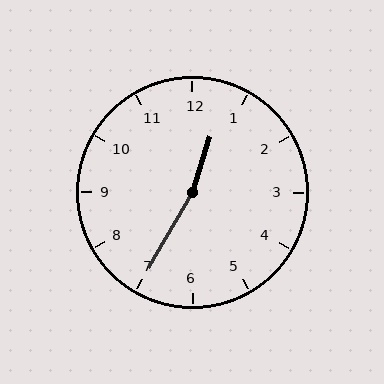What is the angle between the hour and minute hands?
Approximately 168 degrees.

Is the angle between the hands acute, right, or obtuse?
It is obtuse.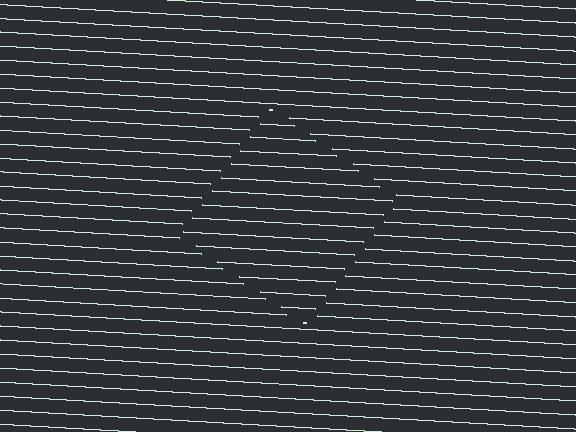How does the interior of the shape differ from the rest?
The interior of the shape contains the same grating, shifted by half a period — the contour is defined by the phase discontinuity where line-ends from the inner and outer gratings abut.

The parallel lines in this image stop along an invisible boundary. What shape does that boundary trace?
An illusory square. The interior of the shape contains the same grating, shifted by half a period — the contour is defined by the phase discontinuity where line-ends from the inner and outer gratings abut.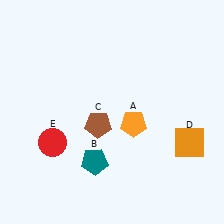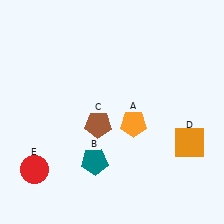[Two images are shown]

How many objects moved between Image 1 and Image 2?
1 object moved between the two images.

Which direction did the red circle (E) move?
The red circle (E) moved down.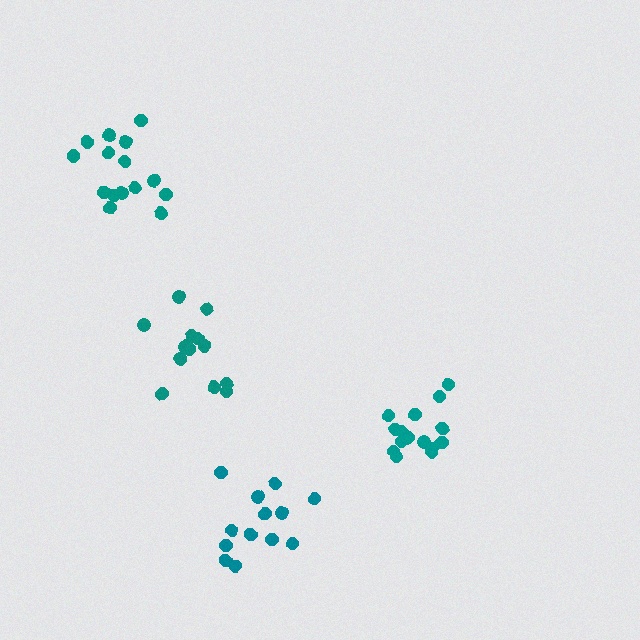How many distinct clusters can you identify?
There are 4 distinct clusters.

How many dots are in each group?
Group 1: 13 dots, Group 2: 15 dots, Group 3: 13 dots, Group 4: 16 dots (57 total).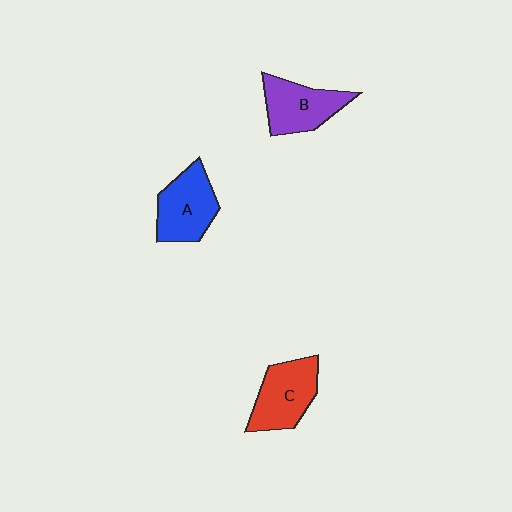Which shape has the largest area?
Shape C (red).